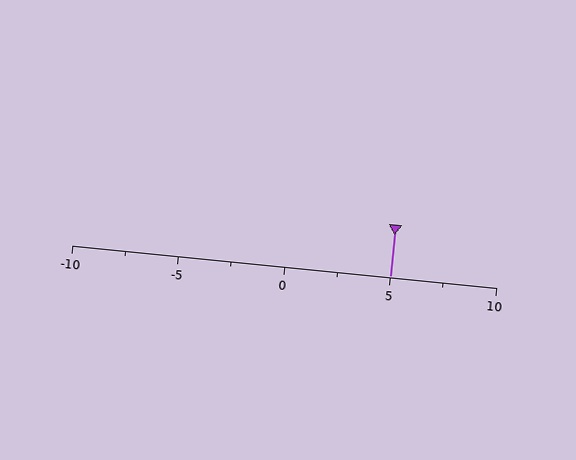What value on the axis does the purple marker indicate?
The marker indicates approximately 5.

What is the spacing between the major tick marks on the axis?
The major ticks are spaced 5 apart.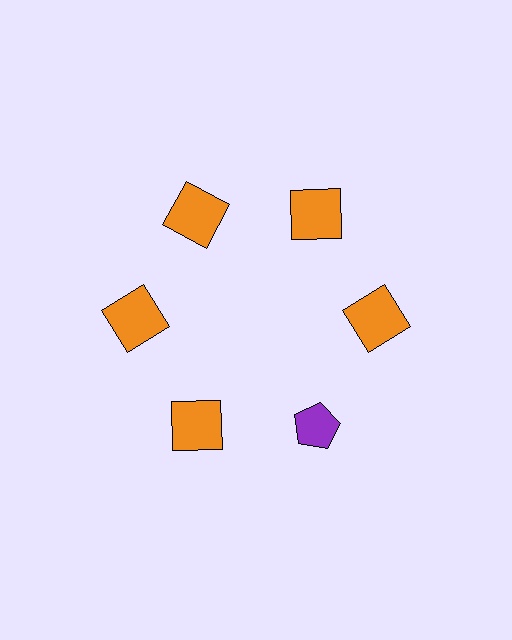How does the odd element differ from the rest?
It differs in both color (purple instead of orange) and shape (pentagon instead of square).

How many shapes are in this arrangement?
There are 6 shapes arranged in a ring pattern.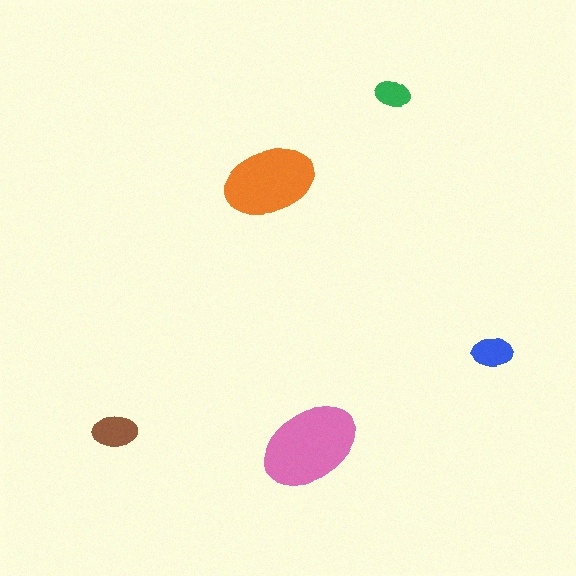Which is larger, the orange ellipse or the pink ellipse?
The pink one.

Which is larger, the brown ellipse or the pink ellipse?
The pink one.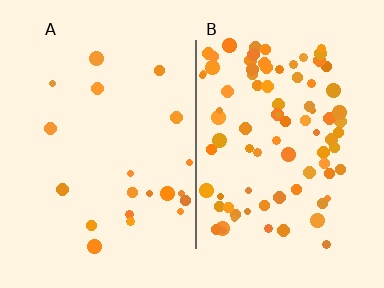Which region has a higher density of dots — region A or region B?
B (the right).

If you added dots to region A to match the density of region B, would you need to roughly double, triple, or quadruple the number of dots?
Approximately quadruple.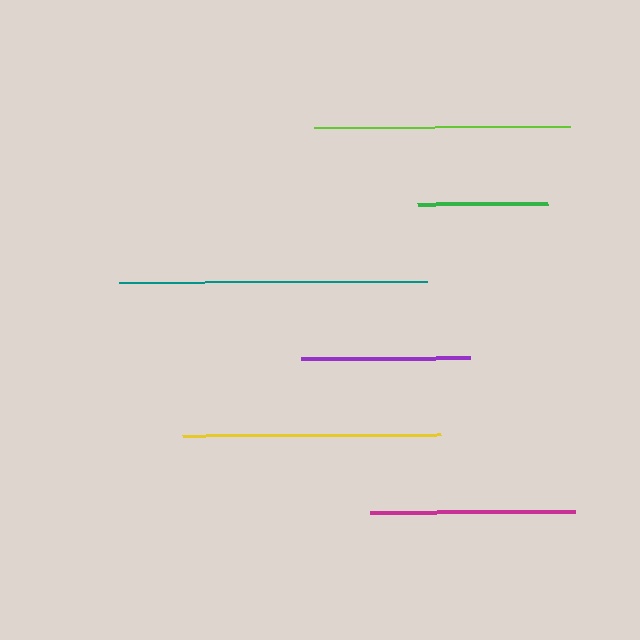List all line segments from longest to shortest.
From longest to shortest: teal, yellow, lime, magenta, purple, green.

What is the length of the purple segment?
The purple segment is approximately 169 pixels long.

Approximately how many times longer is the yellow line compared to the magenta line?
The yellow line is approximately 1.3 times the length of the magenta line.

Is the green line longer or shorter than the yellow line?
The yellow line is longer than the green line.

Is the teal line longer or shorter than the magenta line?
The teal line is longer than the magenta line.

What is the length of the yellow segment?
The yellow segment is approximately 258 pixels long.